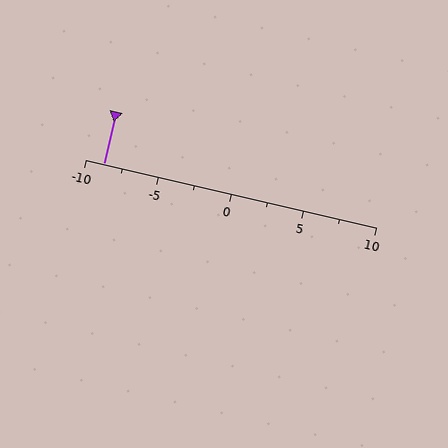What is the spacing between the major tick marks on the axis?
The major ticks are spaced 5 apart.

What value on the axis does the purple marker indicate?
The marker indicates approximately -8.8.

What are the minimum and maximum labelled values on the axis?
The axis runs from -10 to 10.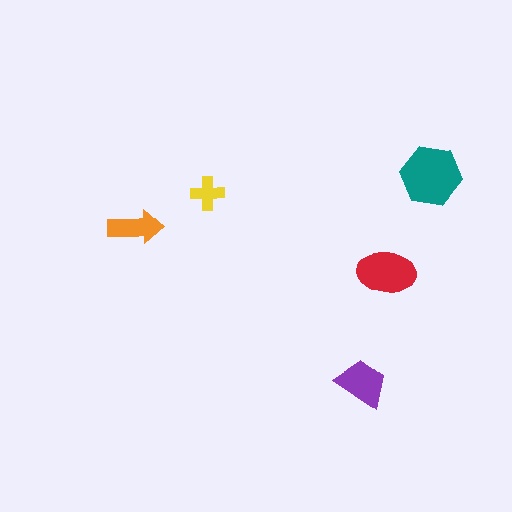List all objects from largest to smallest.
The teal hexagon, the red ellipse, the purple trapezoid, the orange arrow, the yellow cross.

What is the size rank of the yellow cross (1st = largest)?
5th.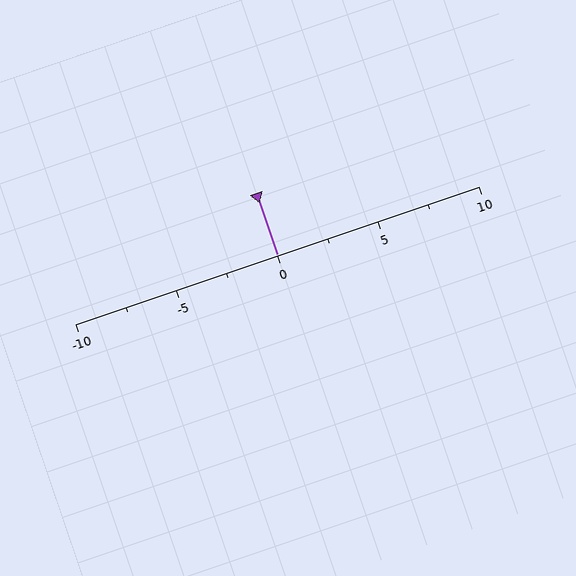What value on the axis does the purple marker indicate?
The marker indicates approximately 0.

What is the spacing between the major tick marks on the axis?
The major ticks are spaced 5 apart.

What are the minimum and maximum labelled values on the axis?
The axis runs from -10 to 10.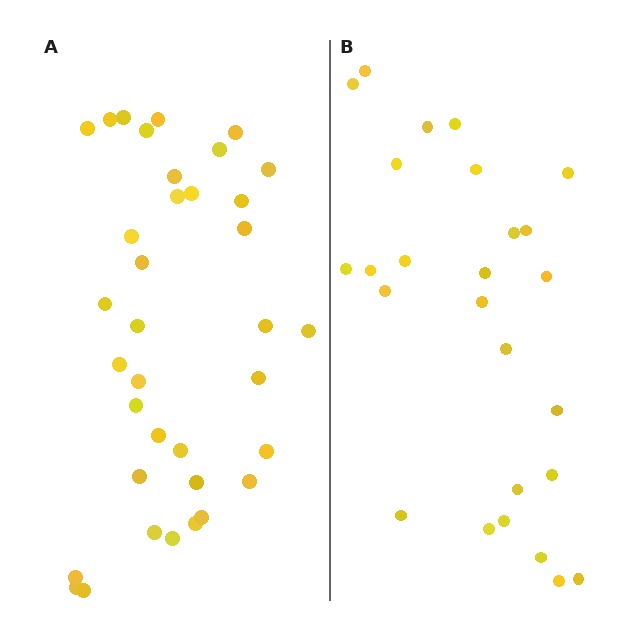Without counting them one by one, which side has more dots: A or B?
Region A (the left region) has more dots.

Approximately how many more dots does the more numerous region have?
Region A has roughly 10 or so more dots than region B.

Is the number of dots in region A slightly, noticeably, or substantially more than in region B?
Region A has noticeably more, but not dramatically so. The ratio is roughly 1.4 to 1.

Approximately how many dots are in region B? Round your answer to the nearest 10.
About 30 dots. (The exact count is 26, which rounds to 30.)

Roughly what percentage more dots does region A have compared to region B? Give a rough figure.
About 40% more.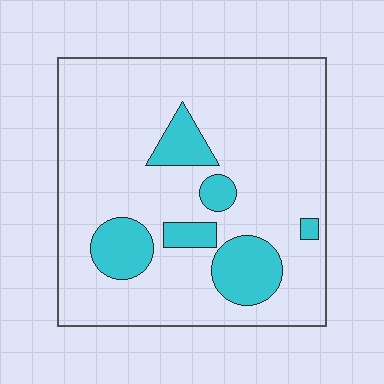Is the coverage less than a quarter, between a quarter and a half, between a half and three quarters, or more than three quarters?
Less than a quarter.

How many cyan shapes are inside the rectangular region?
6.